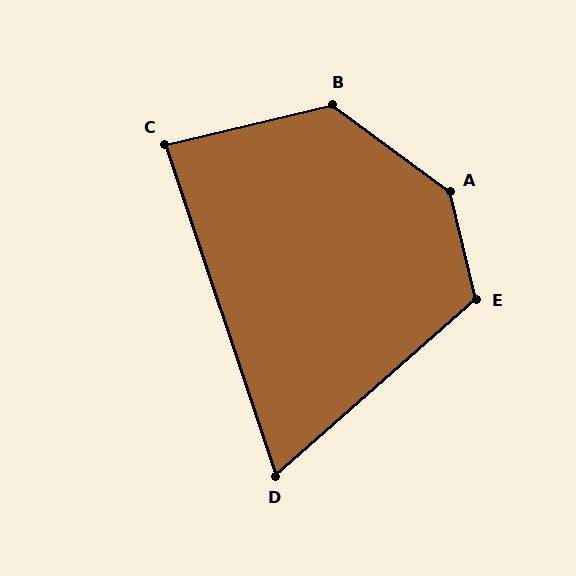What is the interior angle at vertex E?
Approximately 118 degrees (obtuse).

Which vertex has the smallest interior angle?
D, at approximately 67 degrees.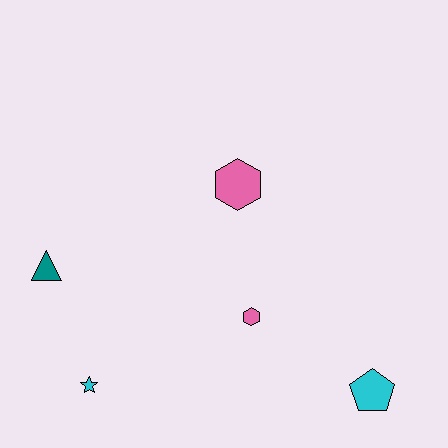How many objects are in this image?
There are 5 objects.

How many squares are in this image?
There are no squares.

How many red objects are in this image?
There are no red objects.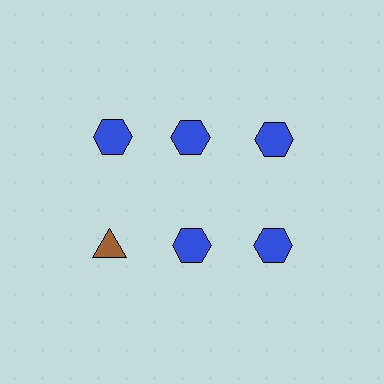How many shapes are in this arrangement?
There are 6 shapes arranged in a grid pattern.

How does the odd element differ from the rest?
It differs in both color (brown instead of blue) and shape (triangle instead of hexagon).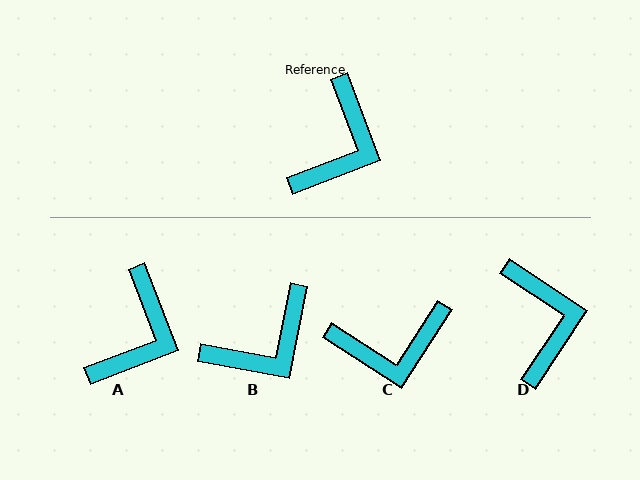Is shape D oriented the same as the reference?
No, it is off by about 35 degrees.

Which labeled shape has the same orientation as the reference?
A.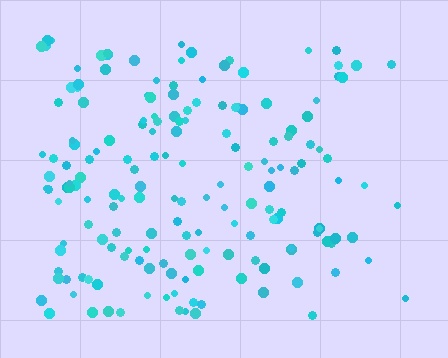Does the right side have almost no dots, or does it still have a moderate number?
Still a moderate number, just noticeably fewer than the left.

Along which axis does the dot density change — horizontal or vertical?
Horizontal.